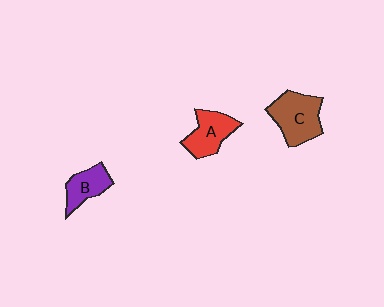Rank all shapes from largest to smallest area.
From largest to smallest: C (brown), A (red), B (purple).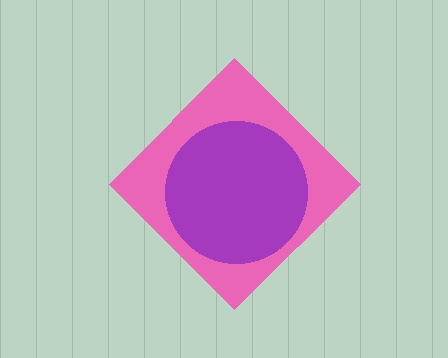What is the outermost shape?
The pink diamond.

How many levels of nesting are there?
2.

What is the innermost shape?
The purple circle.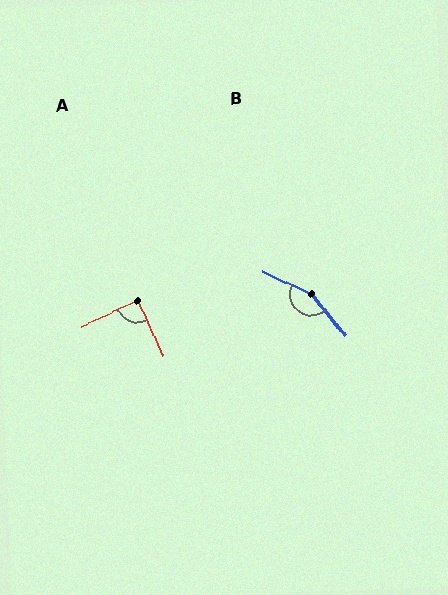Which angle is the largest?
B, at approximately 154 degrees.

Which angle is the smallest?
A, at approximately 90 degrees.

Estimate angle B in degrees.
Approximately 154 degrees.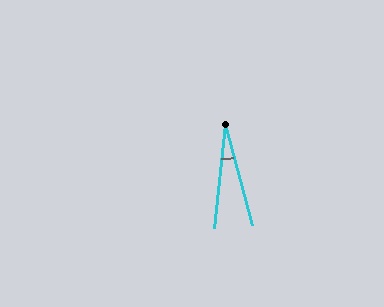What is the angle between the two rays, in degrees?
Approximately 21 degrees.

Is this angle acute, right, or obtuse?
It is acute.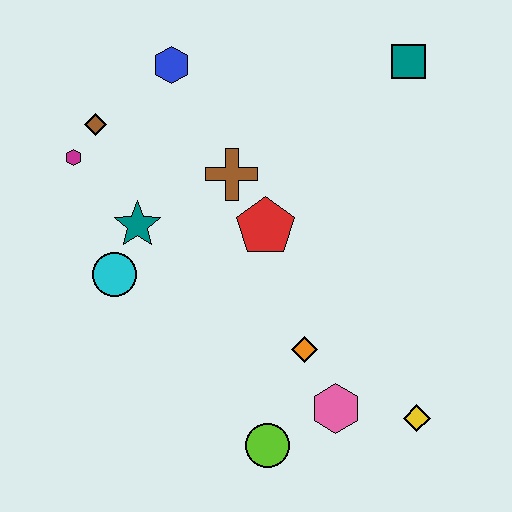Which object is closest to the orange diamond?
The pink hexagon is closest to the orange diamond.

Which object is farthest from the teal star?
The yellow diamond is farthest from the teal star.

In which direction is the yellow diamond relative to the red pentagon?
The yellow diamond is below the red pentagon.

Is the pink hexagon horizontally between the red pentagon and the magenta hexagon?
No